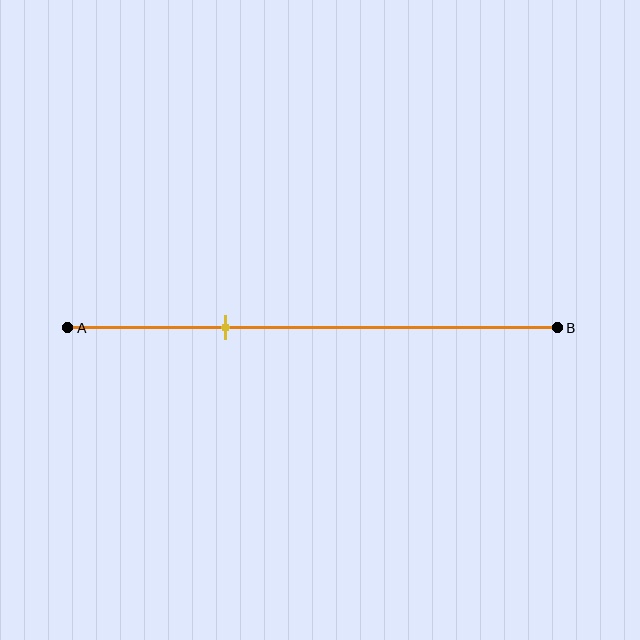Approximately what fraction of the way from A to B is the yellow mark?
The yellow mark is approximately 30% of the way from A to B.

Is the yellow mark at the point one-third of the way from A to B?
Yes, the mark is approximately at the one-third point.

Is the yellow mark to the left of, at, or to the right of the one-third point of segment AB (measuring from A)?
The yellow mark is approximately at the one-third point of segment AB.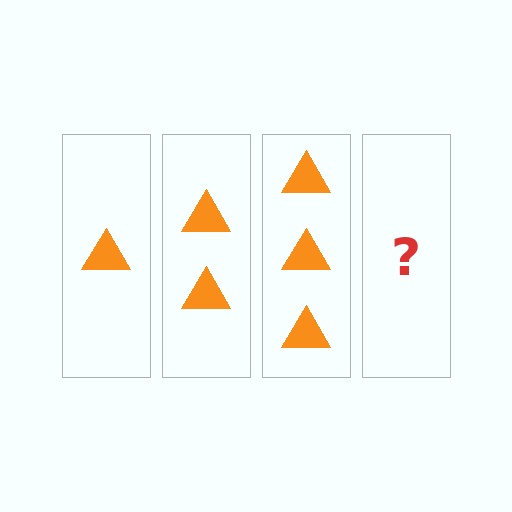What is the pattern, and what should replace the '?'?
The pattern is that each step adds one more triangle. The '?' should be 4 triangles.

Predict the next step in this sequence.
The next step is 4 triangles.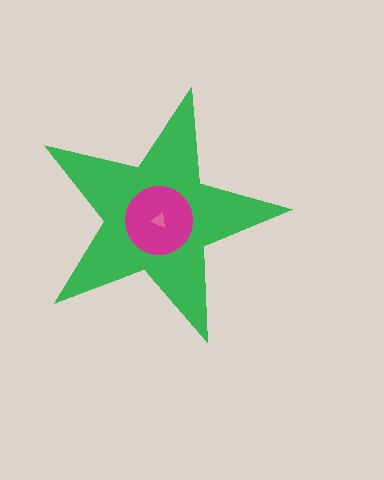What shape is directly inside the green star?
The magenta circle.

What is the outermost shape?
The green star.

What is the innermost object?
The pink triangle.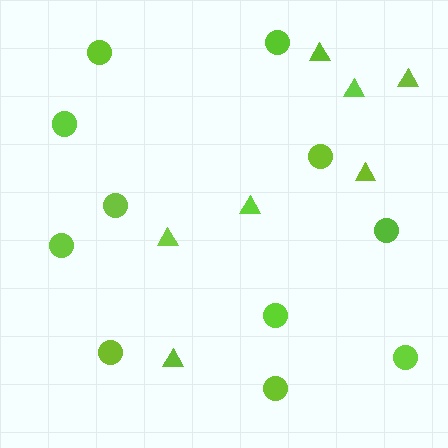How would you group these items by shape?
There are 2 groups: one group of triangles (7) and one group of circles (11).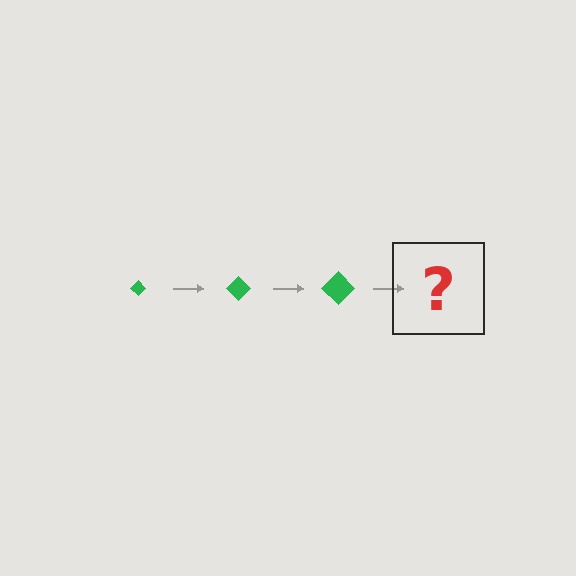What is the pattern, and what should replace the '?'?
The pattern is that the diamond gets progressively larger each step. The '?' should be a green diamond, larger than the previous one.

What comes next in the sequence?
The next element should be a green diamond, larger than the previous one.